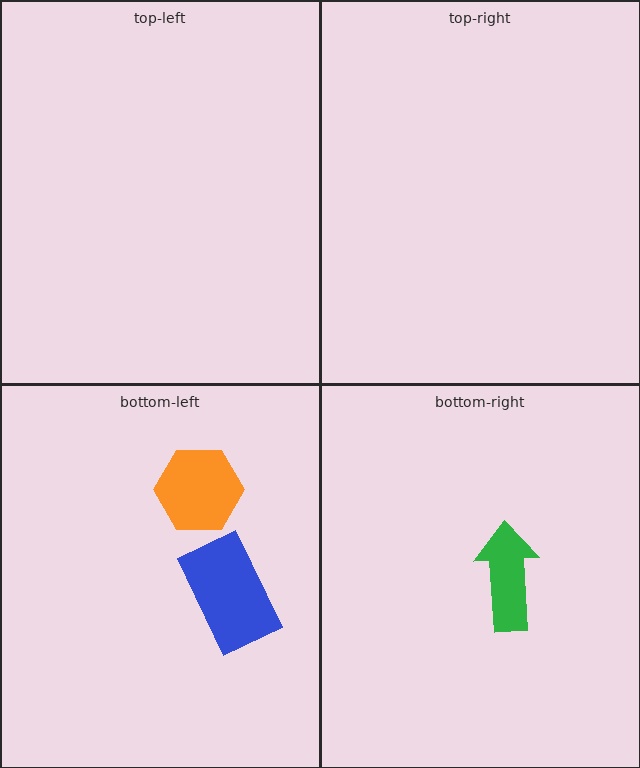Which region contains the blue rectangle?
The bottom-left region.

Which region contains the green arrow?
The bottom-right region.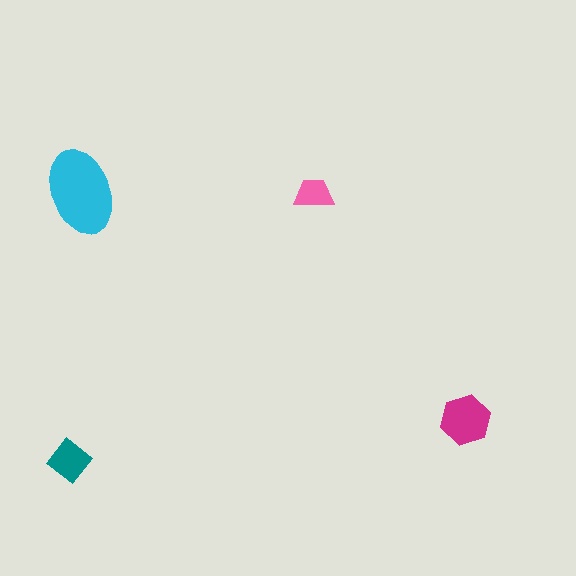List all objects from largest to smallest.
The cyan ellipse, the magenta hexagon, the teal diamond, the pink trapezoid.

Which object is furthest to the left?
The teal diamond is leftmost.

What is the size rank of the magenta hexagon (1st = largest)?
2nd.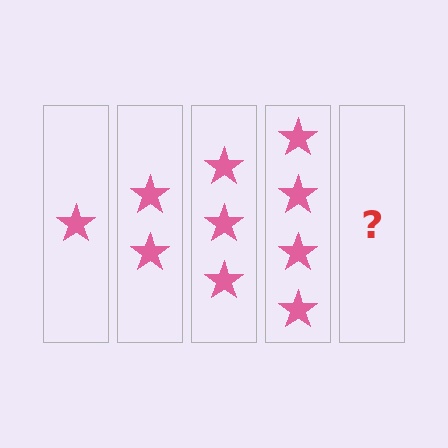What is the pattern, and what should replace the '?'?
The pattern is that each step adds one more star. The '?' should be 5 stars.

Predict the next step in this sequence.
The next step is 5 stars.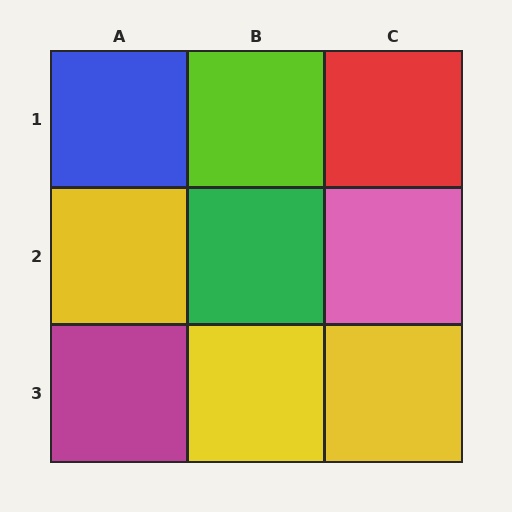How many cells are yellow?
3 cells are yellow.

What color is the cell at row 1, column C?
Red.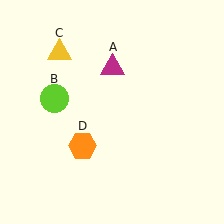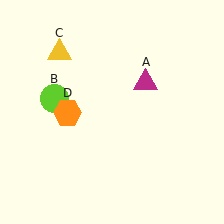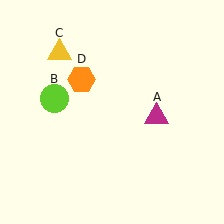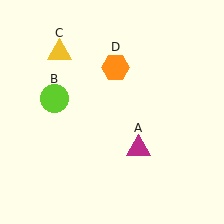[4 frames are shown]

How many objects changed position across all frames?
2 objects changed position: magenta triangle (object A), orange hexagon (object D).